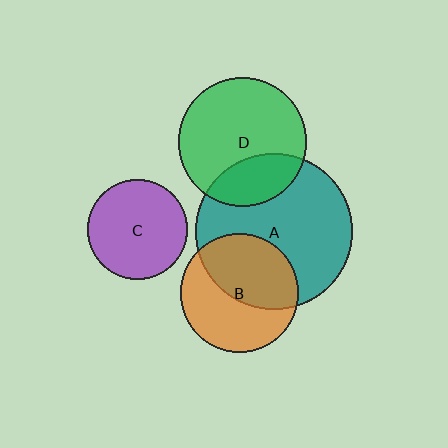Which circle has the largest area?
Circle A (teal).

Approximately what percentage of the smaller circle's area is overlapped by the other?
Approximately 25%.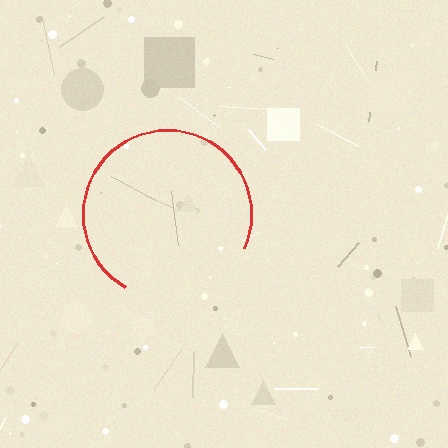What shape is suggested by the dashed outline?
The dashed outline suggests a circle.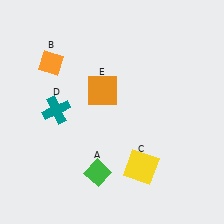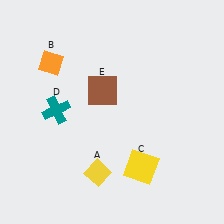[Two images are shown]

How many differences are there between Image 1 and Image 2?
There are 2 differences between the two images.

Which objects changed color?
A changed from green to yellow. E changed from orange to brown.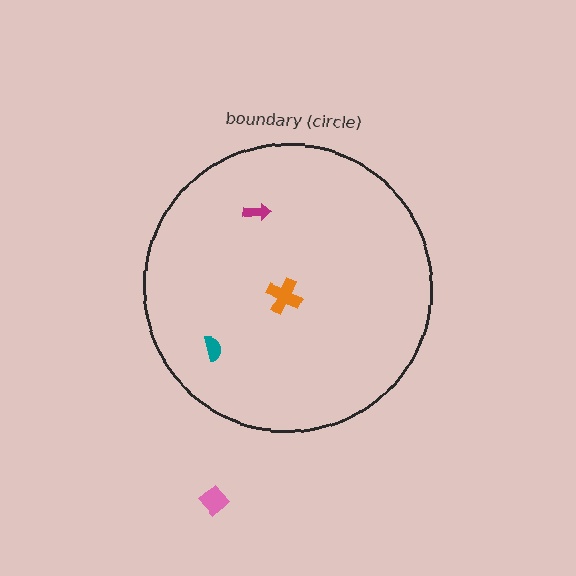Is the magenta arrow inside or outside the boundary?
Inside.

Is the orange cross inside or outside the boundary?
Inside.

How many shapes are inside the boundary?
3 inside, 1 outside.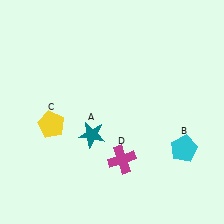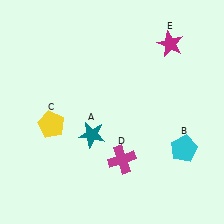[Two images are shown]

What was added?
A magenta star (E) was added in Image 2.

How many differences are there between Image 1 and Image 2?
There is 1 difference between the two images.